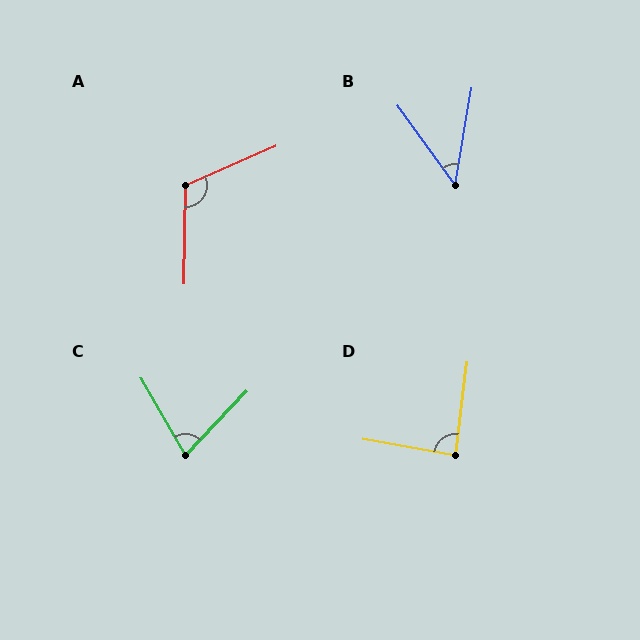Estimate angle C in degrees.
Approximately 73 degrees.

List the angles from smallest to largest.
B (45°), C (73°), D (87°), A (114°).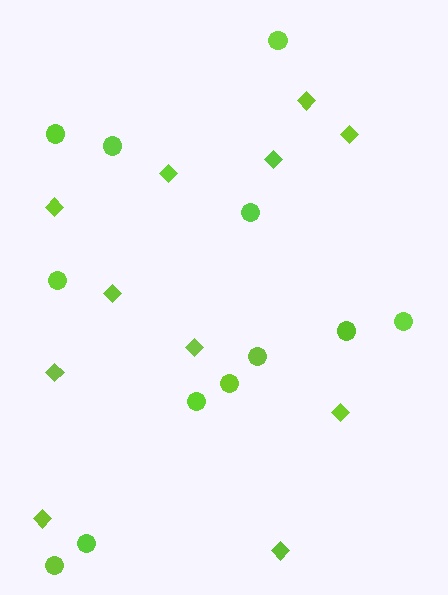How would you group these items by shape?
There are 2 groups: one group of diamonds (11) and one group of circles (12).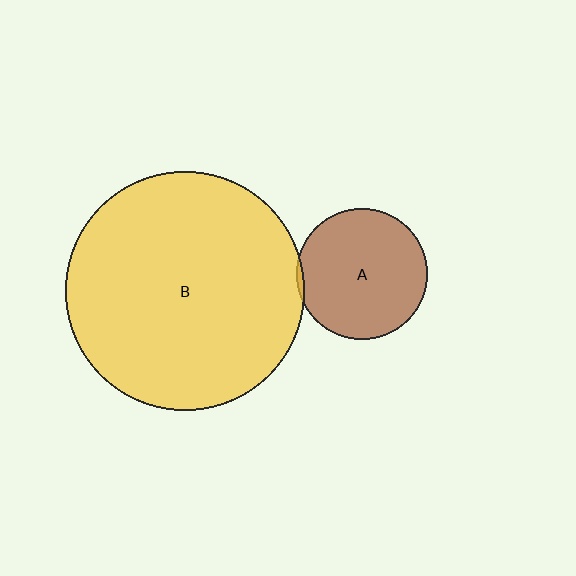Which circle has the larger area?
Circle B (yellow).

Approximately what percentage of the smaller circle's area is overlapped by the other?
Approximately 5%.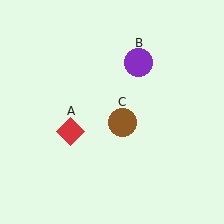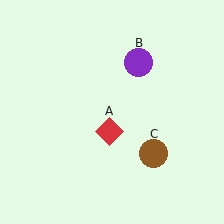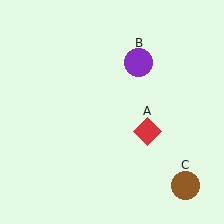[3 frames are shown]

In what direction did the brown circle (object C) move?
The brown circle (object C) moved down and to the right.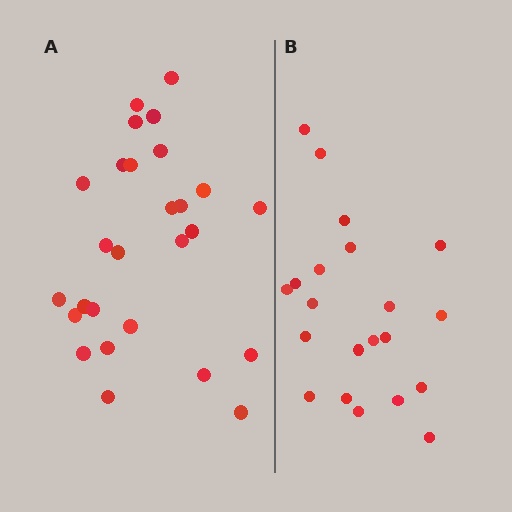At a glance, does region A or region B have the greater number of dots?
Region A (the left region) has more dots.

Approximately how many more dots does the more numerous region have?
Region A has about 6 more dots than region B.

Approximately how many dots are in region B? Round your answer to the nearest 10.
About 20 dots. (The exact count is 21, which rounds to 20.)